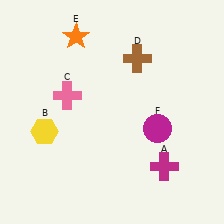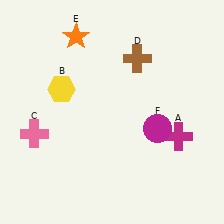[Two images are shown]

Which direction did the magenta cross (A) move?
The magenta cross (A) moved up.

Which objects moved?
The objects that moved are: the magenta cross (A), the yellow hexagon (B), the pink cross (C).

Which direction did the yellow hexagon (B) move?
The yellow hexagon (B) moved up.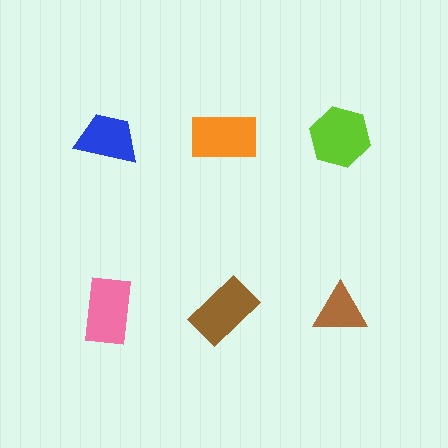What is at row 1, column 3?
A lime hexagon.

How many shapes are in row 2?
3 shapes.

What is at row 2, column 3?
A brown triangle.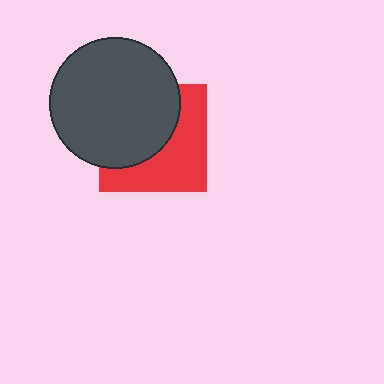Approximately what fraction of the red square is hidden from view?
Roughly 52% of the red square is hidden behind the dark gray circle.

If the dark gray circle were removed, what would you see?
You would see the complete red square.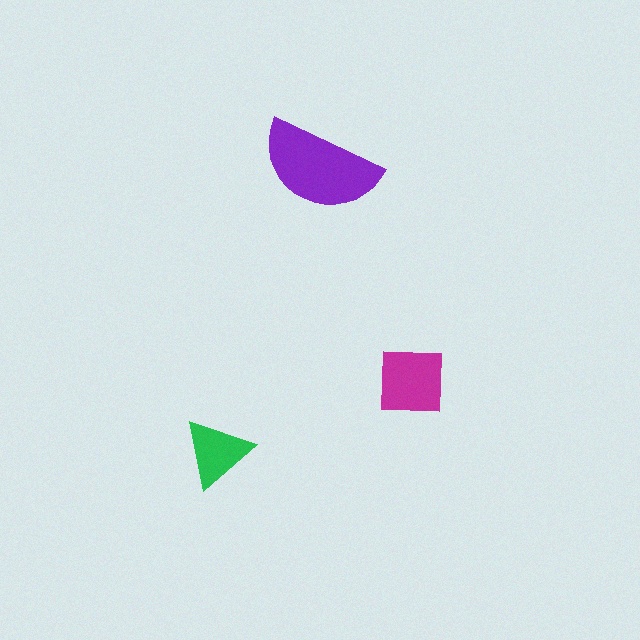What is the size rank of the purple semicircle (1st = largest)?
1st.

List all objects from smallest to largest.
The green triangle, the magenta square, the purple semicircle.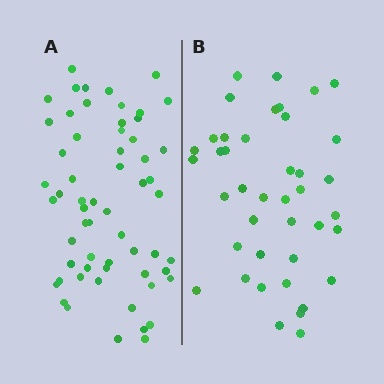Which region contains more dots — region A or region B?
Region A (the left region) has more dots.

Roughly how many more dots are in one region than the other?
Region A has approximately 20 more dots than region B.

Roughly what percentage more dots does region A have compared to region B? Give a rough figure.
About 45% more.